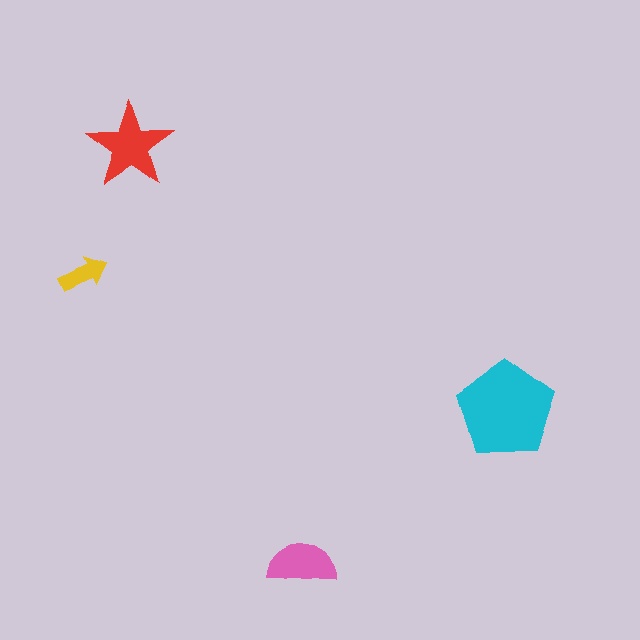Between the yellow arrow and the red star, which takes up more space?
The red star.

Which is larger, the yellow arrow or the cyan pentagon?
The cyan pentagon.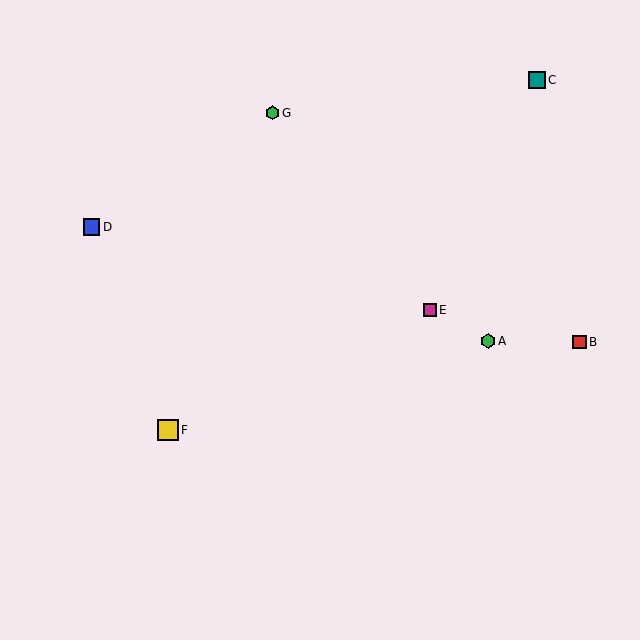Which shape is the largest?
The yellow square (labeled F) is the largest.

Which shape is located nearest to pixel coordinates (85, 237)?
The blue square (labeled D) at (91, 227) is nearest to that location.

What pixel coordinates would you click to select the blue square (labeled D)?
Click at (91, 227) to select the blue square D.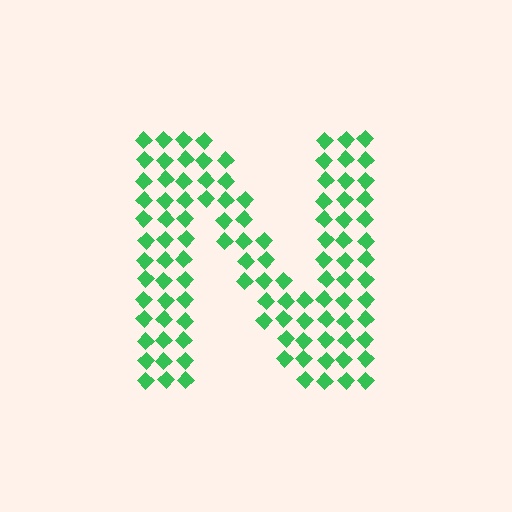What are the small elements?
The small elements are diamonds.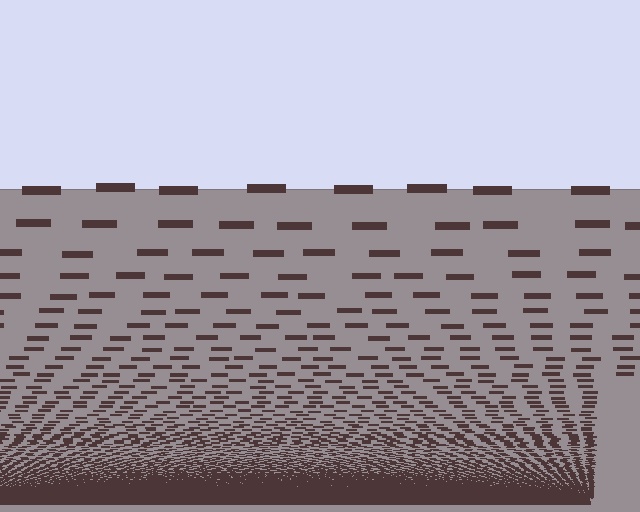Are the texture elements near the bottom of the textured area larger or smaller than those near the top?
Smaller. The gradient is inverted — elements near the bottom are smaller and denser.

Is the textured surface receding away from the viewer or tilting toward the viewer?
The surface appears to tilt toward the viewer. Texture elements get larger and sparser toward the top.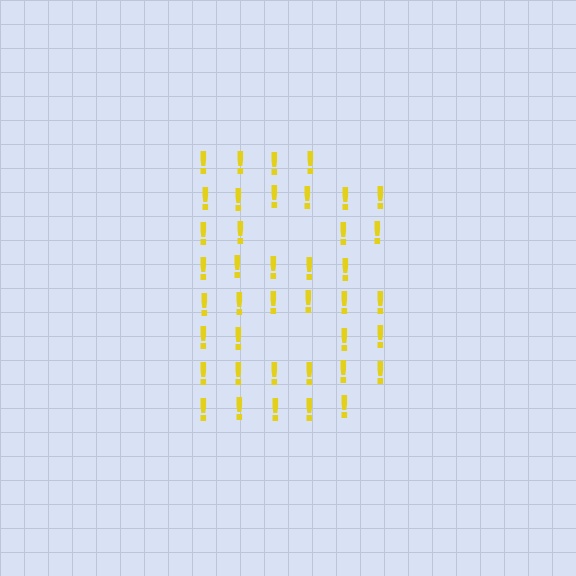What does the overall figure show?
The overall figure shows the letter B.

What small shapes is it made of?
It is made of small exclamation marks.